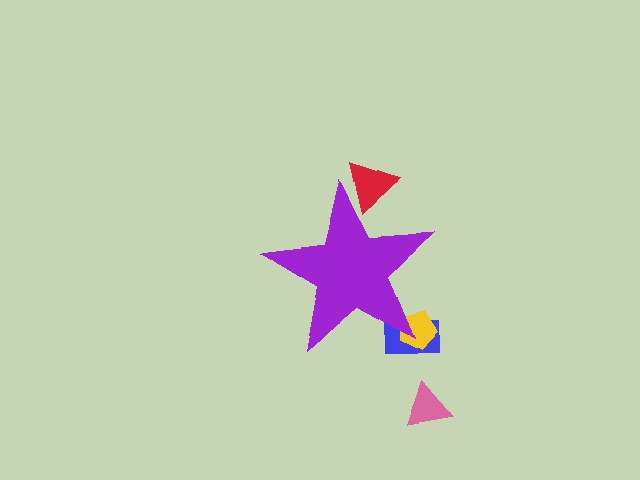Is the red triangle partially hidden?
Yes, the red triangle is partially hidden behind the purple star.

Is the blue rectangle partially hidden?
Yes, the blue rectangle is partially hidden behind the purple star.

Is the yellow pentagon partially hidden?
Yes, the yellow pentagon is partially hidden behind the purple star.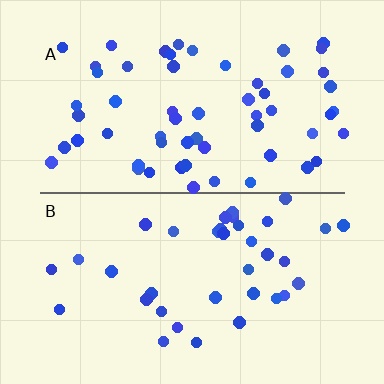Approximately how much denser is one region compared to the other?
Approximately 1.6× — region A over region B.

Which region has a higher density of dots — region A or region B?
A (the top).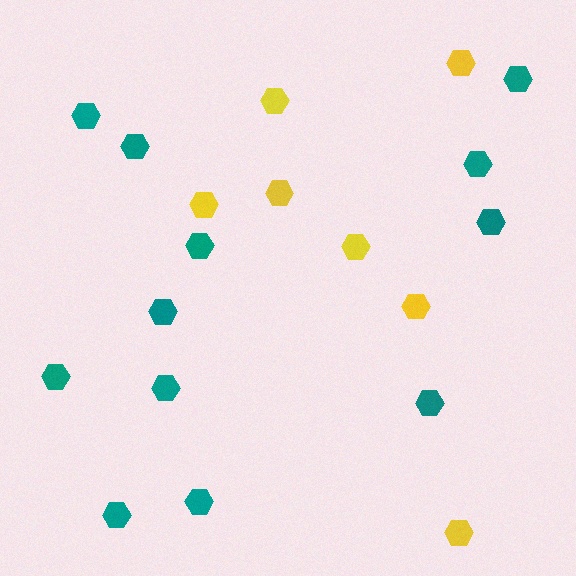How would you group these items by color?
There are 2 groups: one group of yellow hexagons (7) and one group of teal hexagons (12).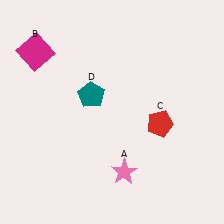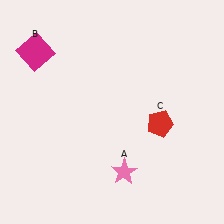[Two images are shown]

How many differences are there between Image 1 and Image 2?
There is 1 difference between the two images.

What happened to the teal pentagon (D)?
The teal pentagon (D) was removed in Image 2. It was in the top-left area of Image 1.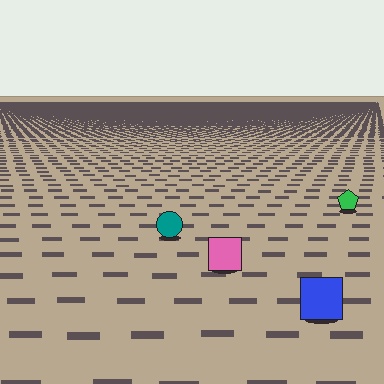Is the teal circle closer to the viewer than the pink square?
No. The pink square is closer — you can tell from the texture gradient: the ground texture is coarser near it.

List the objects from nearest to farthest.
From nearest to farthest: the blue square, the pink square, the teal circle, the green pentagon.